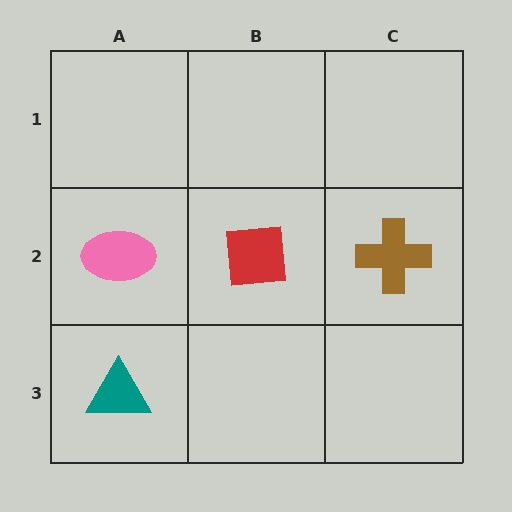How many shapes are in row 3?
1 shape.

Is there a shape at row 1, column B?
No, that cell is empty.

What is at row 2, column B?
A red square.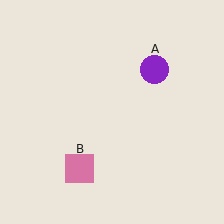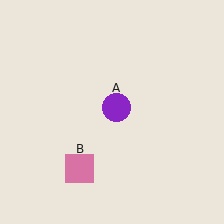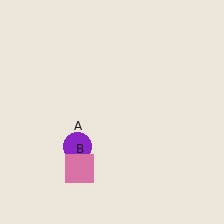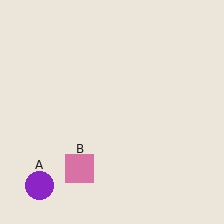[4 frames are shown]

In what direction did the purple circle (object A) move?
The purple circle (object A) moved down and to the left.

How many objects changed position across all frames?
1 object changed position: purple circle (object A).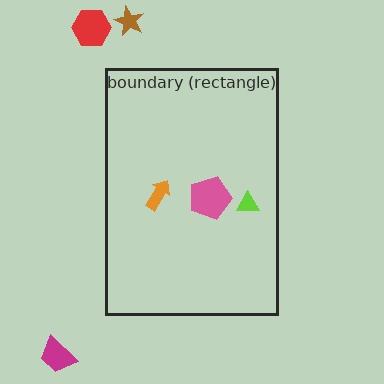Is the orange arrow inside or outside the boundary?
Inside.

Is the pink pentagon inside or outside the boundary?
Inside.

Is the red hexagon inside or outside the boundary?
Outside.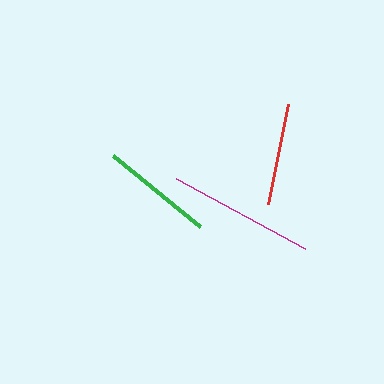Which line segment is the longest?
The magenta line is the longest at approximately 146 pixels.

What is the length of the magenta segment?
The magenta segment is approximately 146 pixels long.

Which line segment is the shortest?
The red line is the shortest at approximately 102 pixels.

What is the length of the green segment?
The green segment is approximately 112 pixels long.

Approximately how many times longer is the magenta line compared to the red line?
The magenta line is approximately 1.4 times the length of the red line.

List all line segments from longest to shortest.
From longest to shortest: magenta, green, red.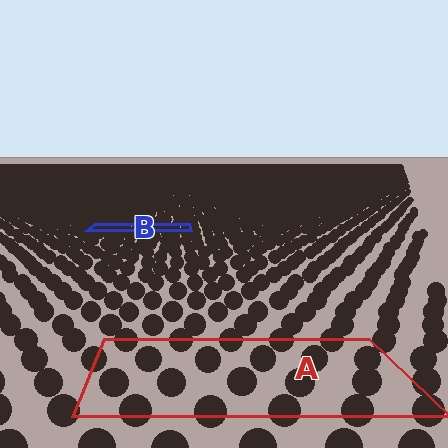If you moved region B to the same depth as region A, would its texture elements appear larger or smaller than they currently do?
They would appear larger. At a closer depth, the same texture elements are projected at a bigger on-screen size.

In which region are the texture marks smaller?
The texture marks are smaller in region B, because it is farther away.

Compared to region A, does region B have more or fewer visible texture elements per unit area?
Region B has more texture elements per unit area — they are packed more densely because it is farther away.